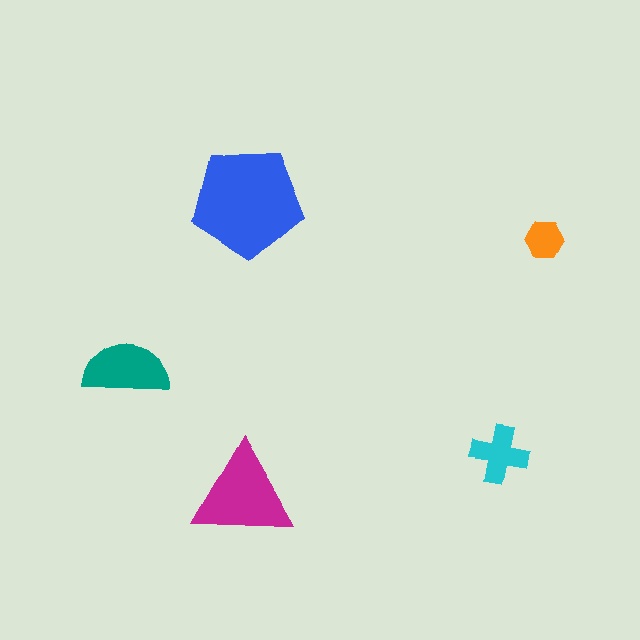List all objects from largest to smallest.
The blue pentagon, the magenta triangle, the teal semicircle, the cyan cross, the orange hexagon.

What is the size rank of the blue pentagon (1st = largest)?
1st.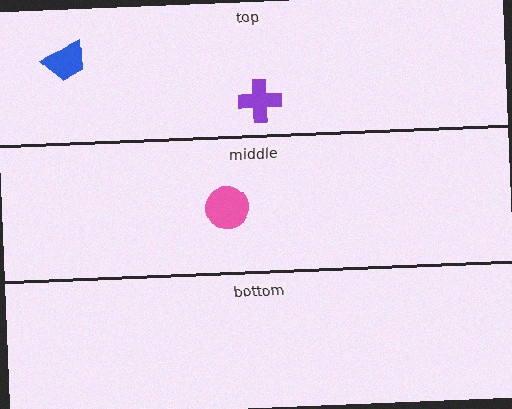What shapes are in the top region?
The blue trapezoid, the purple cross.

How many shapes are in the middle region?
1.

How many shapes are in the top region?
2.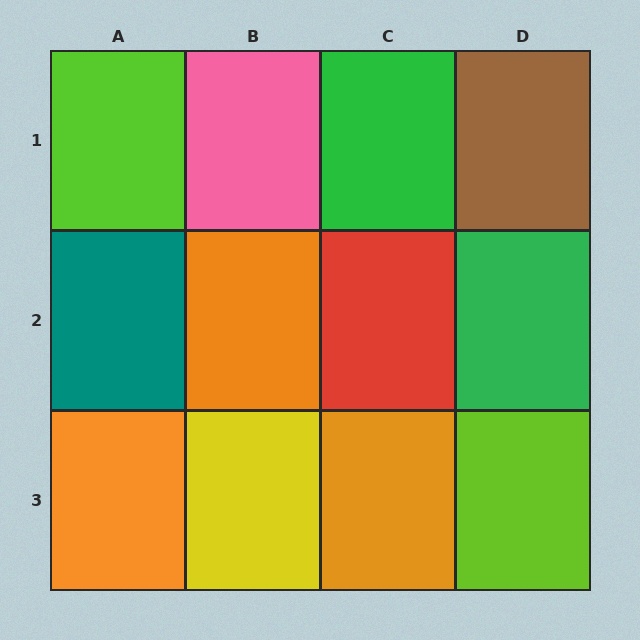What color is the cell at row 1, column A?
Lime.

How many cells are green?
2 cells are green.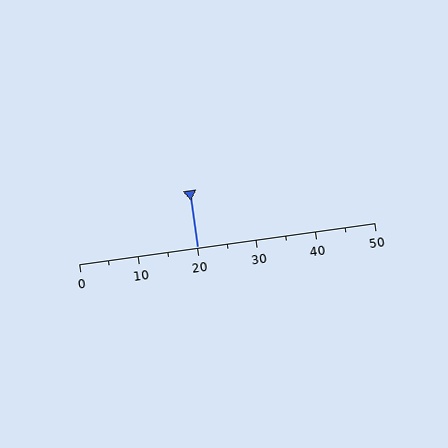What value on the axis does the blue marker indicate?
The marker indicates approximately 20.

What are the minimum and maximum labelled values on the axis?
The axis runs from 0 to 50.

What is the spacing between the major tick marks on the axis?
The major ticks are spaced 10 apart.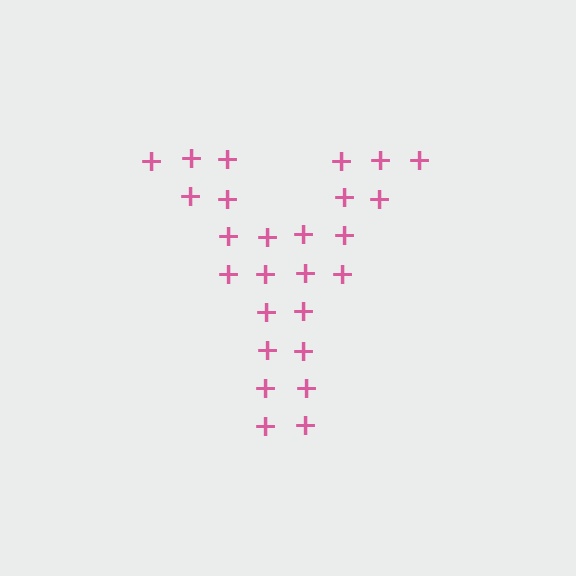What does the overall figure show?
The overall figure shows the letter Y.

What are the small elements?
The small elements are plus signs.